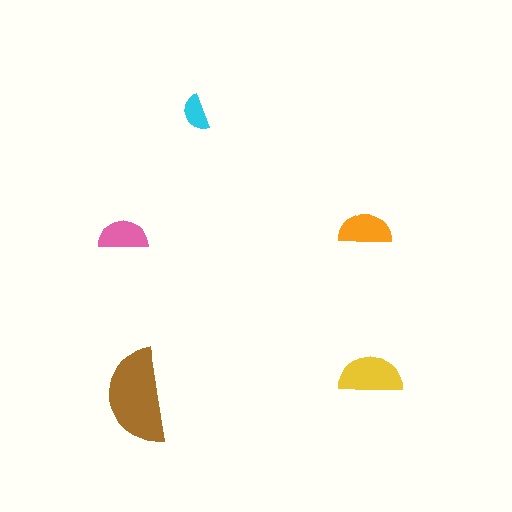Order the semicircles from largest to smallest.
the brown one, the yellow one, the orange one, the pink one, the cyan one.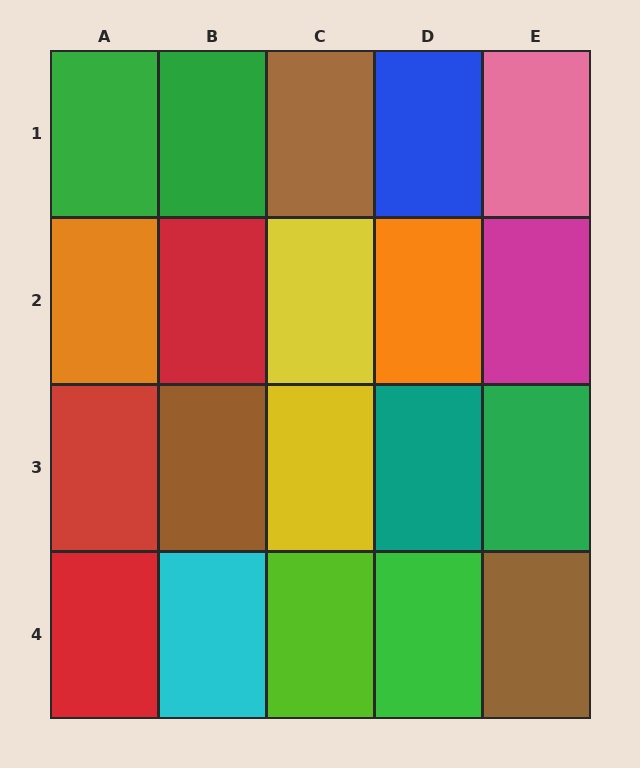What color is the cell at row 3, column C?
Yellow.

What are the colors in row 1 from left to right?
Green, green, brown, blue, pink.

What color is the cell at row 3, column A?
Red.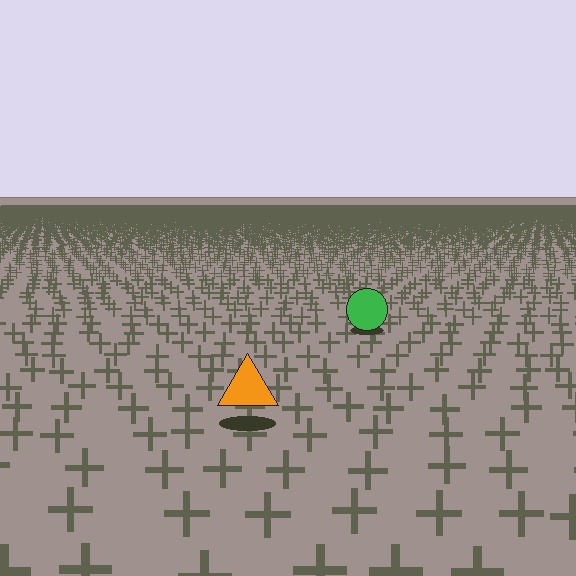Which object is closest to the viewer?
The orange triangle is closest. The texture marks near it are larger and more spread out.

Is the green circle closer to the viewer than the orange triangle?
No. The orange triangle is closer — you can tell from the texture gradient: the ground texture is coarser near it.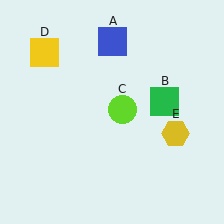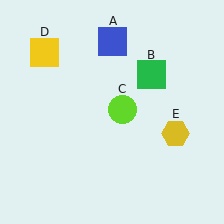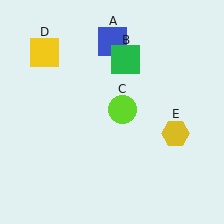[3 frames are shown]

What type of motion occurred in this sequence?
The green square (object B) rotated counterclockwise around the center of the scene.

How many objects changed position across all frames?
1 object changed position: green square (object B).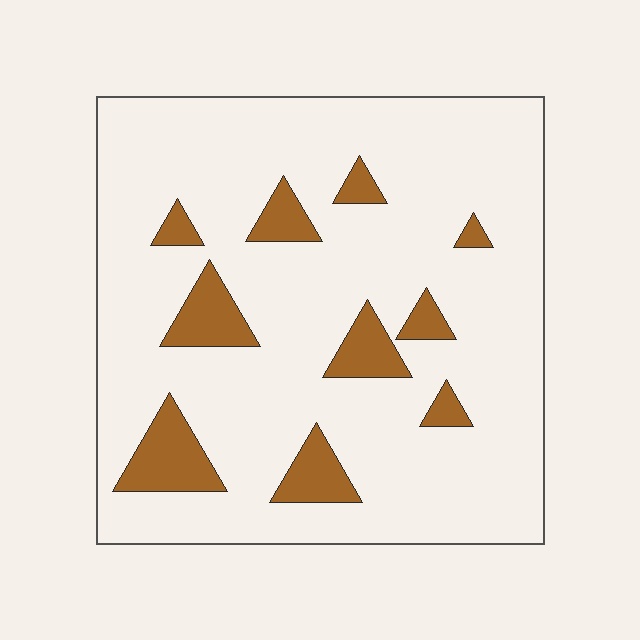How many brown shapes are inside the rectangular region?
10.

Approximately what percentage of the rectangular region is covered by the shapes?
Approximately 15%.